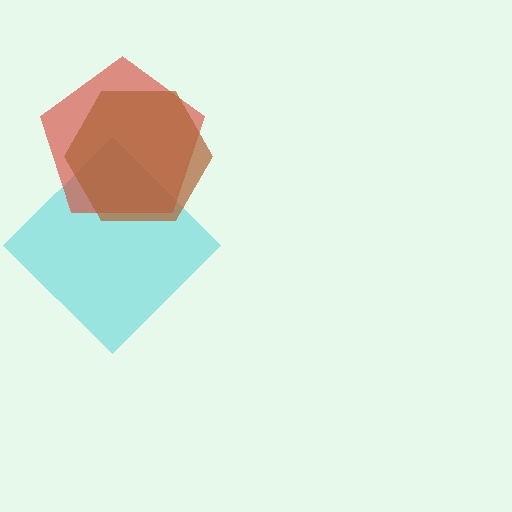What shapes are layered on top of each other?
The layered shapes are: a cyan diamond, a red pentagon, a brown hexagon.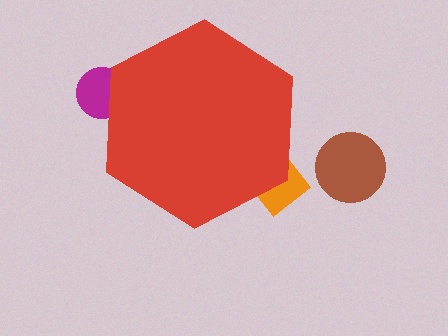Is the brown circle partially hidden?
No, the brown circle is fully visible.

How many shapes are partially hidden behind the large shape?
2 shapes are partially hidden.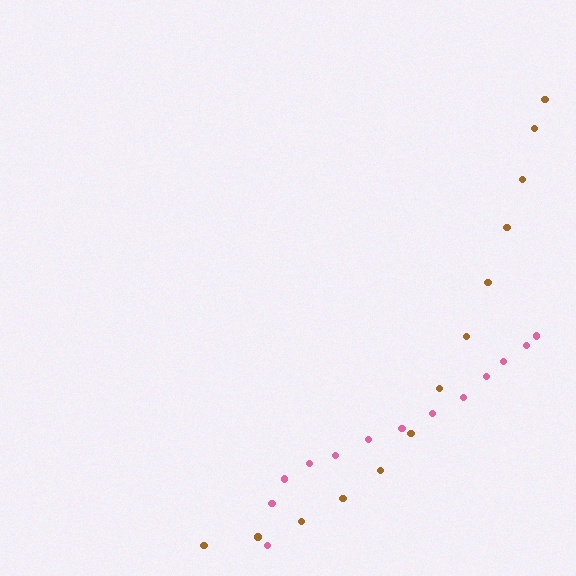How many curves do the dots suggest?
There are 2 distinct paths.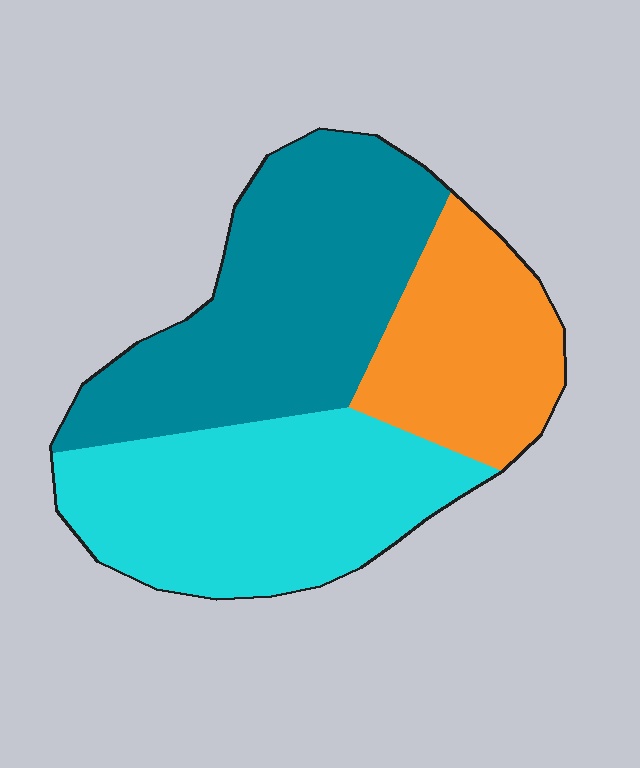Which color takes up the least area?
Orange, at roughly 25%.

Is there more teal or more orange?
Teal.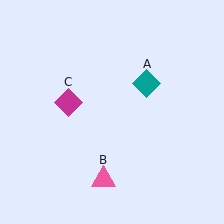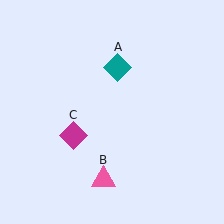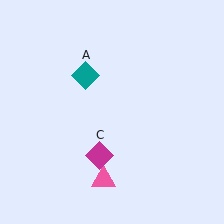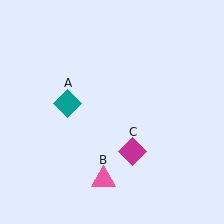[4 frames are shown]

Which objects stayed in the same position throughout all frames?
Pink triangle (object B) remained stationary.